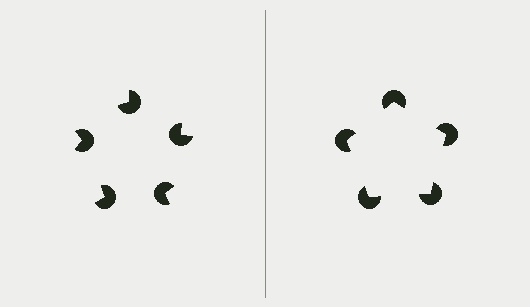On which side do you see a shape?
An illusory pentagon appears on the right side. On the left side the wedge cuts are rotated, so no coherent shape forms.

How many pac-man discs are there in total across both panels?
10 — 5 on each side.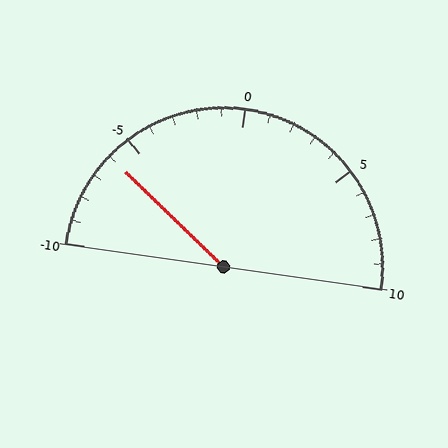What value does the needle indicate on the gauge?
The needle indicates approximately -6.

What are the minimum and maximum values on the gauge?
The gauge ranges from -10 to 10.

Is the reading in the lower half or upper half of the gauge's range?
The reading is in the lower half of the range (-10 to 10).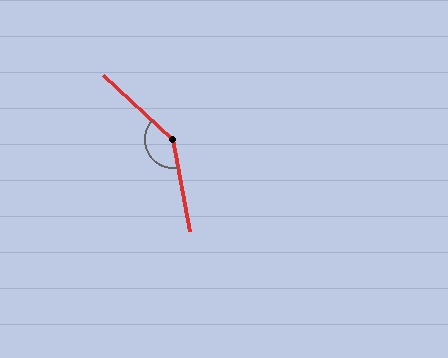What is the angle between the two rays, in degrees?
Approximately 143 degrees.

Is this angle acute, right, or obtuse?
It is obtuse.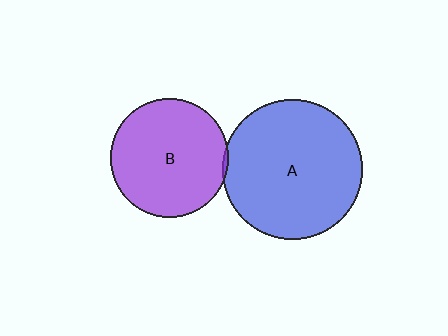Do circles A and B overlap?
Yes.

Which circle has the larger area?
Circle A (blue).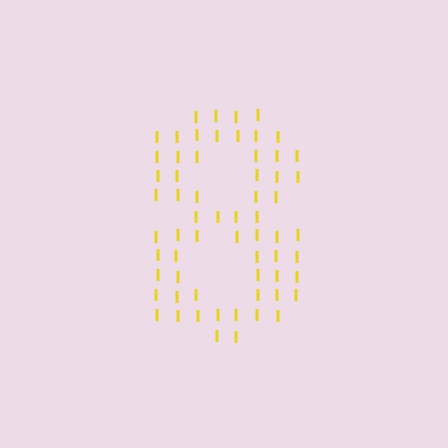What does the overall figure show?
The overall figure shows the digit 8.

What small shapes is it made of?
It is made of small letter I's.